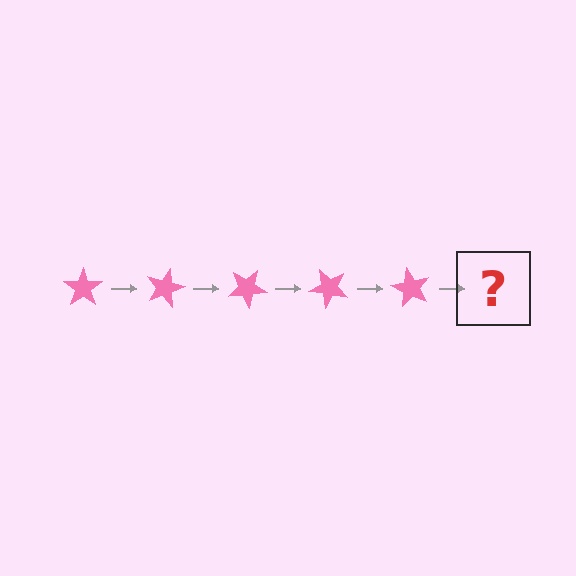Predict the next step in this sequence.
The next step is a pink star rotated 75 degrees.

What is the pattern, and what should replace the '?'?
The pattern is that the star rotates 15 degrees each step. The '?' should be a pink star rotated 75 degrees.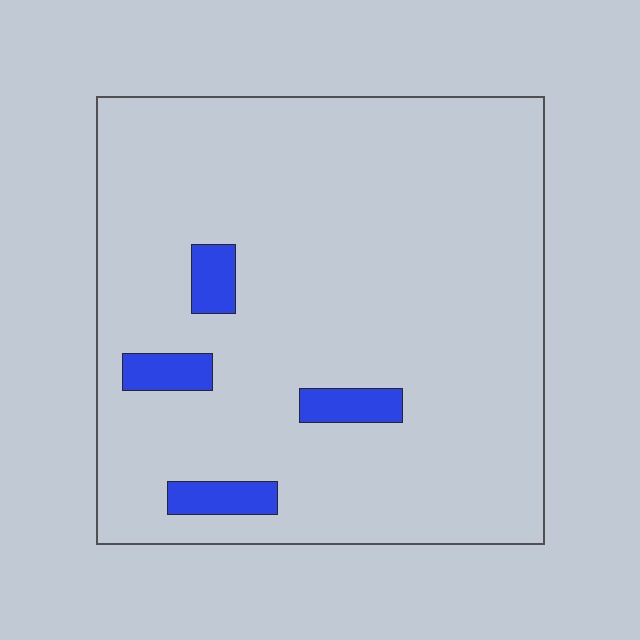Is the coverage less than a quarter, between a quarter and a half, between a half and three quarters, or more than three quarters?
Less than a quarter.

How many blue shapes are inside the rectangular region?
4.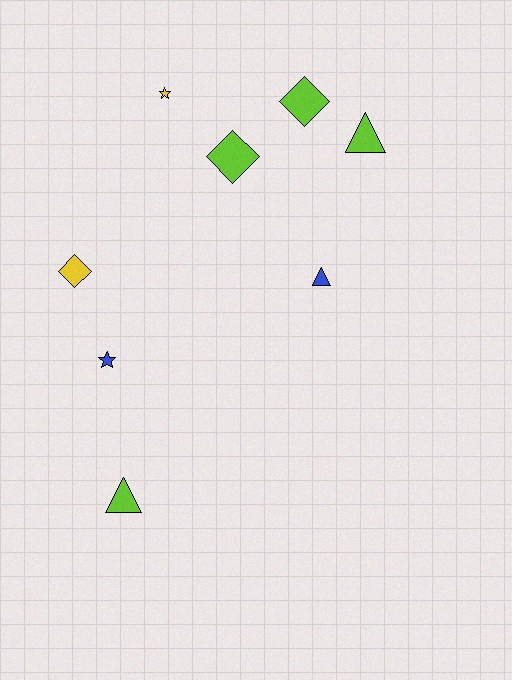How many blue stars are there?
There is 1 blue star.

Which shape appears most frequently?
Diamond, with 3 objects.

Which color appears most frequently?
Lime, with 4 objects.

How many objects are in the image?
There are 8 objects.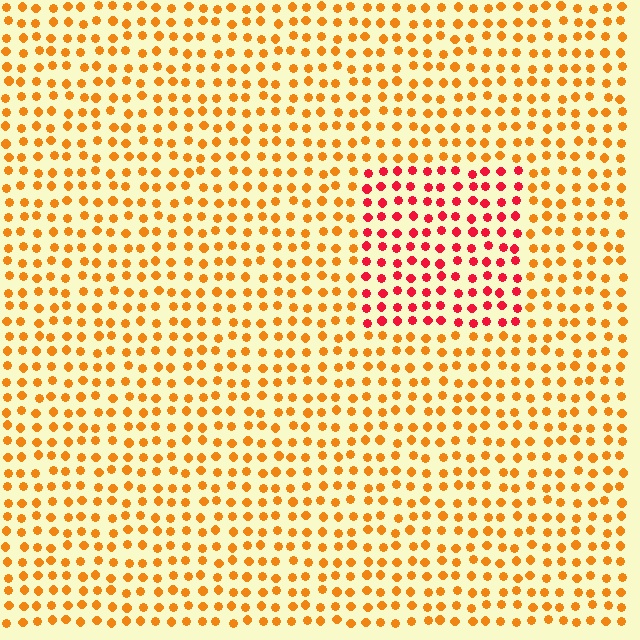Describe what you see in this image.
The image is filled with small orange elements in a uniform arrangement. A rectangle-shaped region is visible where the elements are tinted to a slightly different hue, forming a subtle color boundary.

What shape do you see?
I see a rectangle.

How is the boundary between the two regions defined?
The boundary is defined purely by a slight shift in hue (about 41 degrees). Spacing, size, and orientation are identical on both sides.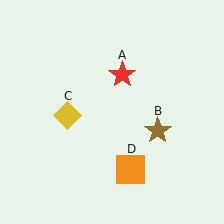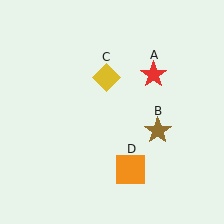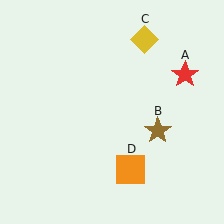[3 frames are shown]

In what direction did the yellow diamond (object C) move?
The yellow diamond (object C) moved up and to the right.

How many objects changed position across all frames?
2 objects changed position: red star (object A), yellow diamond (object C).